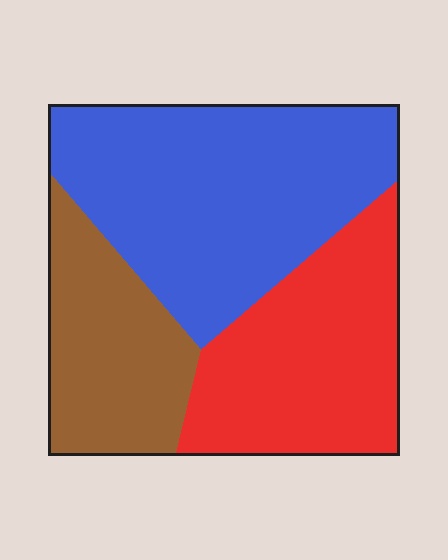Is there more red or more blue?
Blue.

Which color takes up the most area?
Blue, at roughly 45%.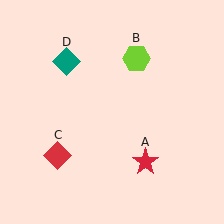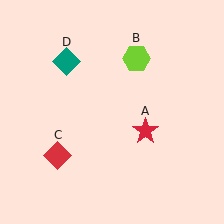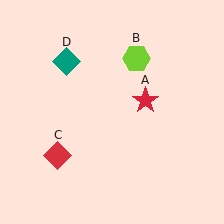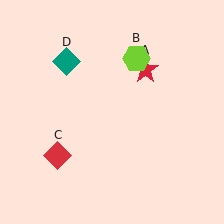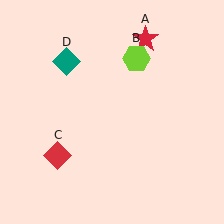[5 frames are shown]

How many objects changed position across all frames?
1 object changed position: red star (object A).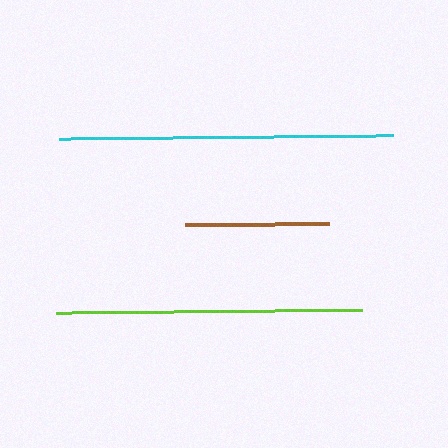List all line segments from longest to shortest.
From longest to shortest: cyan, lime, brown.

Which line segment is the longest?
The cyan line is the longest at approximately 334 pixels.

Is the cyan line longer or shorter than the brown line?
The cyan line is longer than the brown line.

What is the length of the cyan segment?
The cyan segment is approximately 334 pixels long.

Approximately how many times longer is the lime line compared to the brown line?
The lime line is approximately 2.1 times the length of the brown line.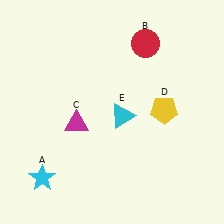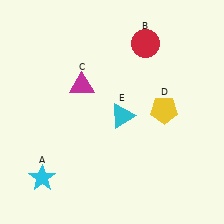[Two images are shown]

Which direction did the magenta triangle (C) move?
The magenta triangle (C) moved up.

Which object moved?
The magenta triangle (C) moved up.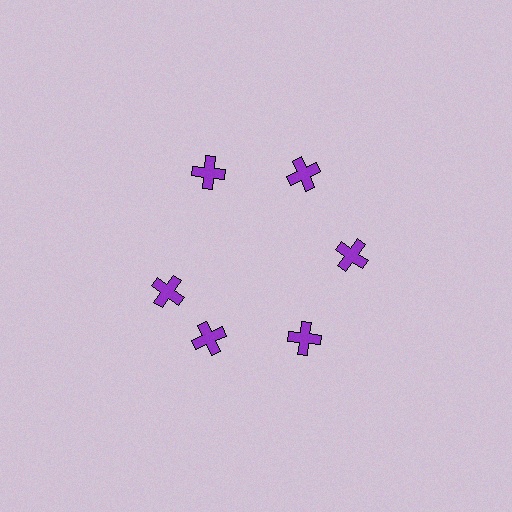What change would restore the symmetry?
The symmetry would be restored by rotating it back into even spacing with its neighbors so that all 6 crosses sit at equal angles and equal distance from the center.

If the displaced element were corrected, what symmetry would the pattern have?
It would have 6-fold rotational symmetry — the pattern would map onto itself every 60 degrees.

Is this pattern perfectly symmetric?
No. The 6 purple crosses are arranged in a ring, but one element near the 9 o'clock position is rotated out of alignment along the ring, breaking the 6-fold rotational symmetry.